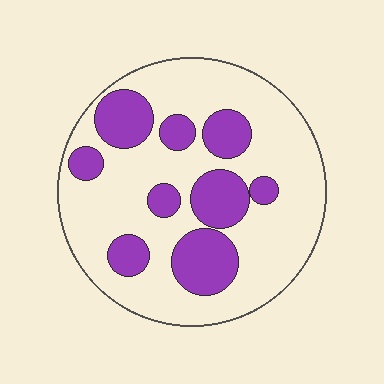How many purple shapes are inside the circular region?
9.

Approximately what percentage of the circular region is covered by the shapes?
Approximately 30%.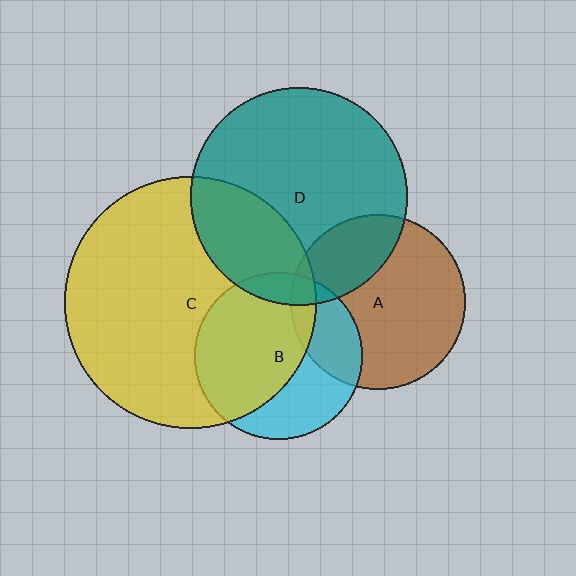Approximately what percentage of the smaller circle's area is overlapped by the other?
Approximately 10%.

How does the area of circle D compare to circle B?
Approximately 1.7 times.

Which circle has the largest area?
Circle C (yellow).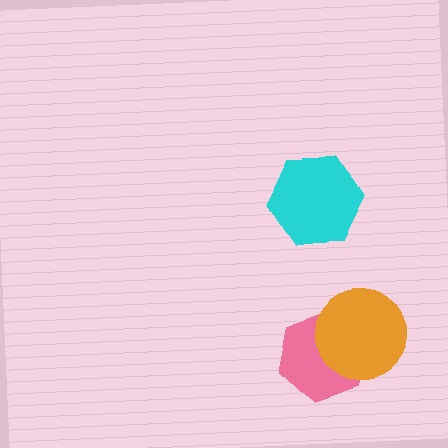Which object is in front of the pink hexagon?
The orange circle is in front of the pink hexagon.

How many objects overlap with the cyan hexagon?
0 objects overlap with the cyan hexagon.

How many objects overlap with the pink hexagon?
1 object overlaps with the pink hexagon.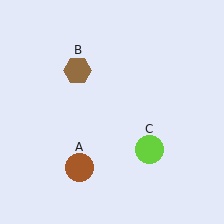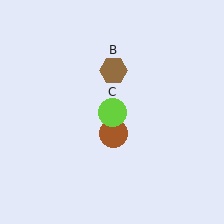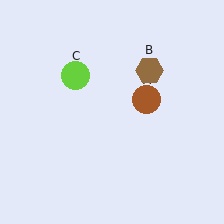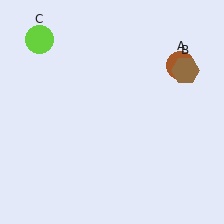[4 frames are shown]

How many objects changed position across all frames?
3 objects changed position: brown circle (object A), brown hexagon (object B), lime circle (object C).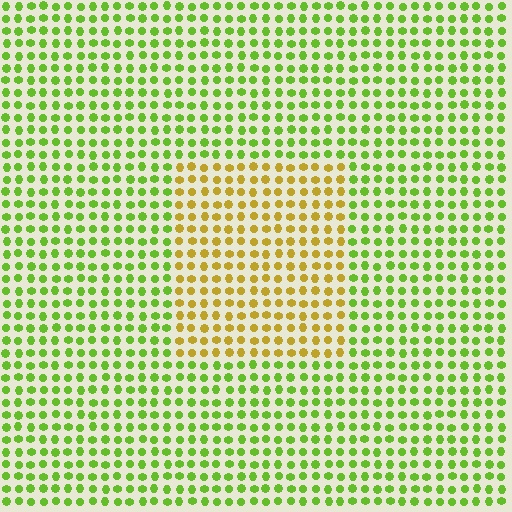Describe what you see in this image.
The image is filled with small lime elements in a uniform arrangement. A rectangle-shaped region is visible where the elements are tinted to a slightly different hue, forming a subtle color boundary.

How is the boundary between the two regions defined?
The boundary is defined purely by a slight shift in hue (about 48 degrees). Spacing, size, and orientation are identical on both sides.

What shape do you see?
I see a rectangle.